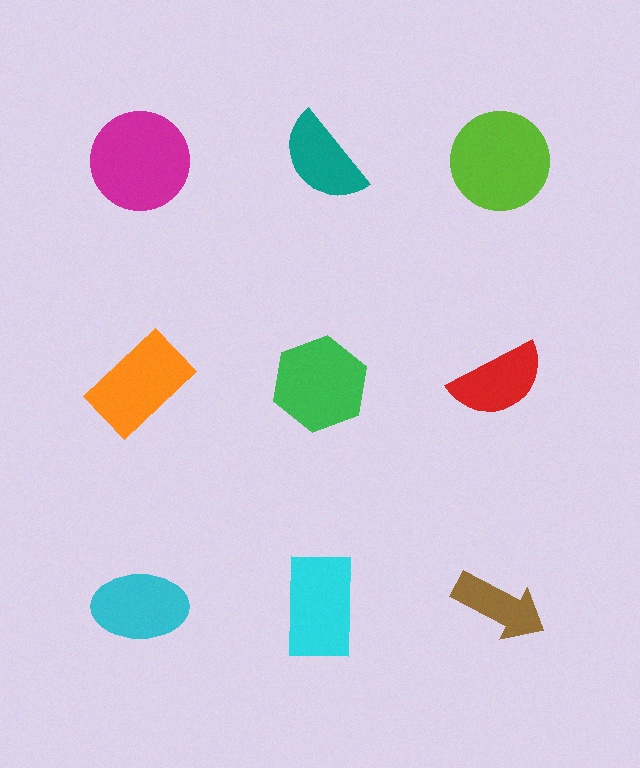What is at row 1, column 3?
A lime circle.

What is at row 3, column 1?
A cyan ellipse.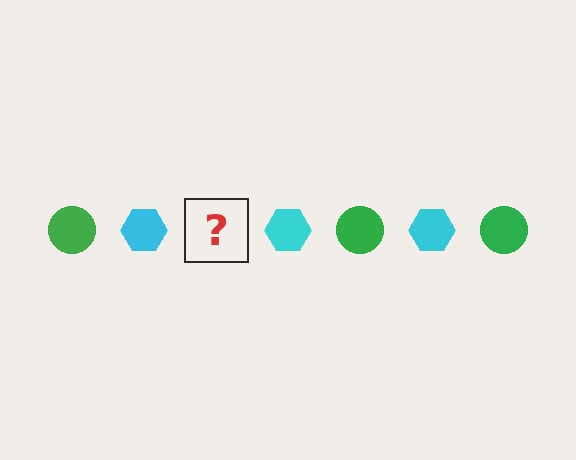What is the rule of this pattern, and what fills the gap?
The rule is that the pattern alternates between green circle and cyan hexagon. The gap should be filled with a green circle.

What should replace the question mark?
The question mark should be replaced with a green circle.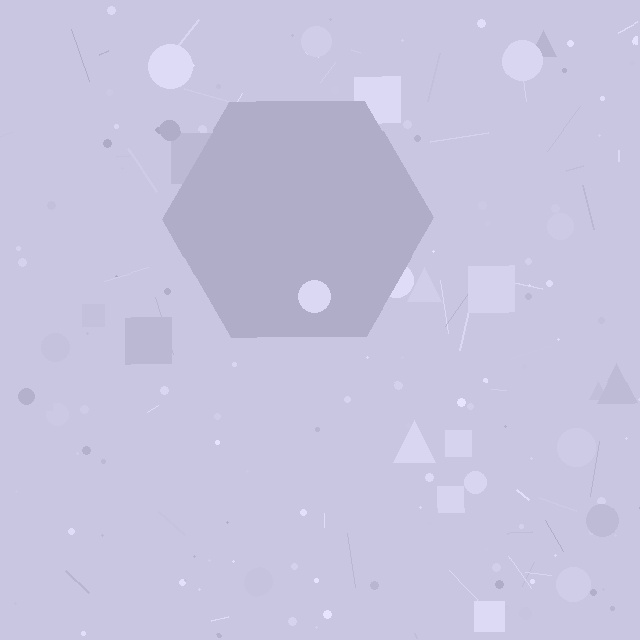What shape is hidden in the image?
A hexagon is hidden in the image.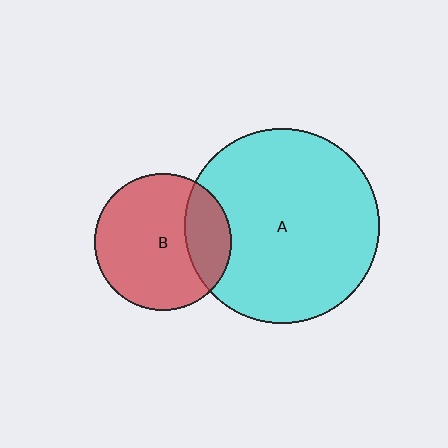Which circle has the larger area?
Circle A (cyan).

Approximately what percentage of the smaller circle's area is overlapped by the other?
Approximately 25%.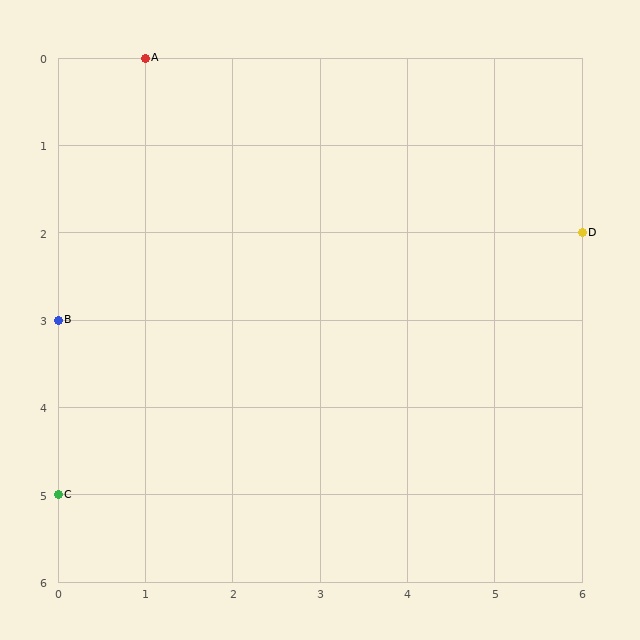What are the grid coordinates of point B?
Point B is at grid coordinates (0, 3).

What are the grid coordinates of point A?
Point A is at grid coordinates (1, 0).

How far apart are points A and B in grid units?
Points A and B are 1 column and 3 rows apart (about 3.2 grid units diagonally).